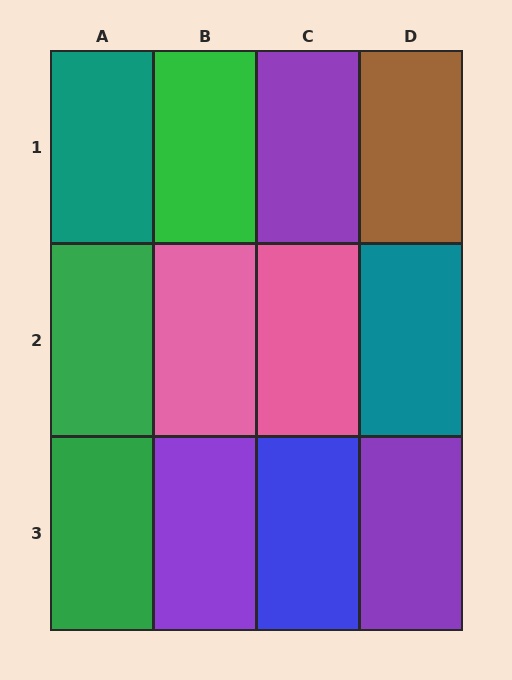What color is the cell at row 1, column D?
Brown.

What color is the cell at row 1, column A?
Teal.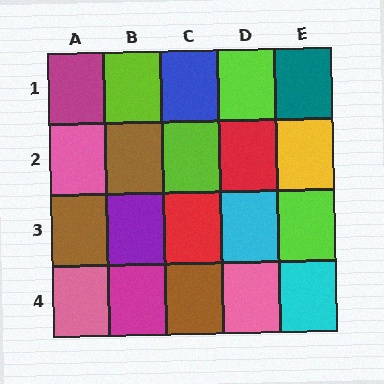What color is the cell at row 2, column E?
Yellow.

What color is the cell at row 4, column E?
Cyan.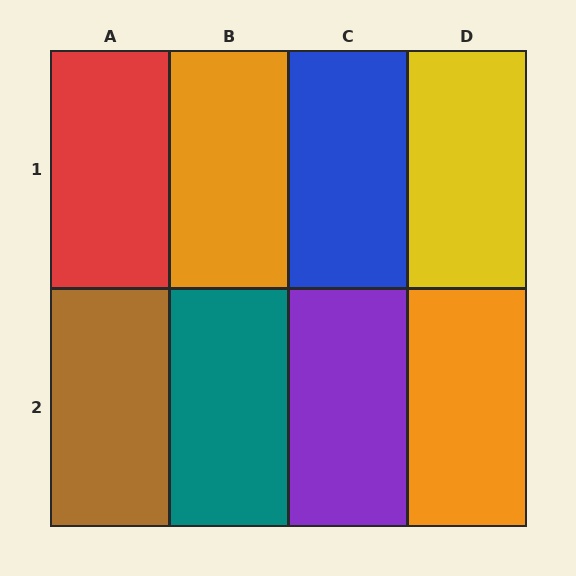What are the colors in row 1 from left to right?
Red, orange, blue, yellow.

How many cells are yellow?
1 cell is yellow.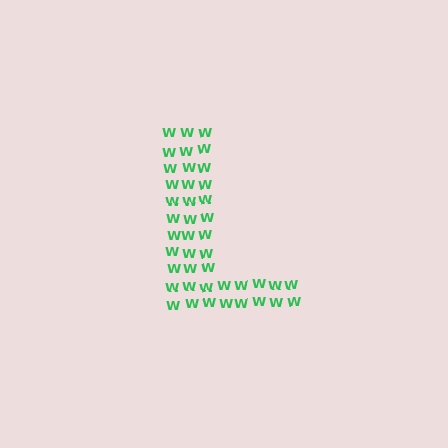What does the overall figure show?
The overall figure shows the letter L.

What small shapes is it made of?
It is made of small letter W's.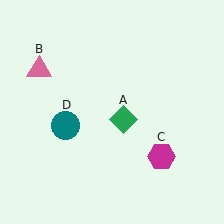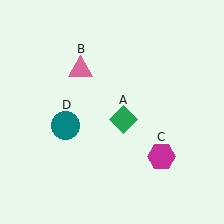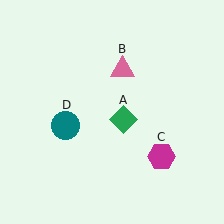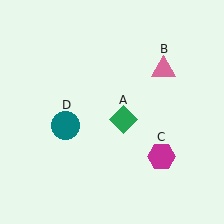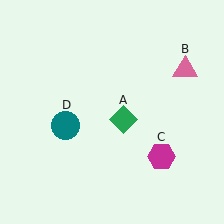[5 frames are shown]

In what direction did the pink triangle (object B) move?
The pink triangle (object B) moved right.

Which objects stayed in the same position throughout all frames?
Green diamond (object A) and magenta hexagon (object C) and teal circle (object D) remained stationary.